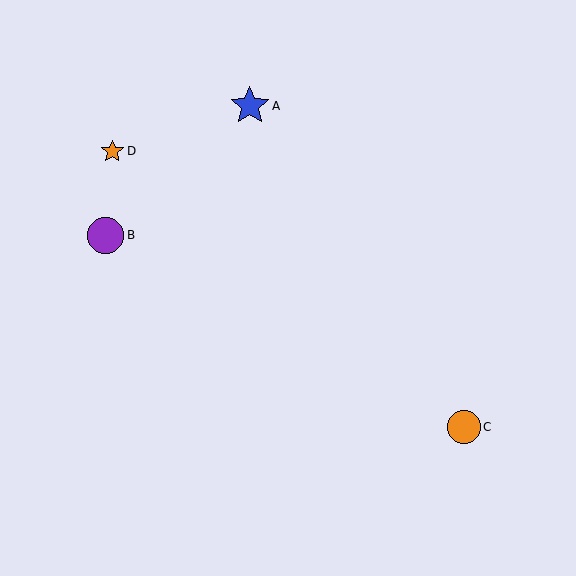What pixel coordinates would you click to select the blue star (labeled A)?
Click at (250, 106) to select the blue star A.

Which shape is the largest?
The blue star (labeled A) is the largest.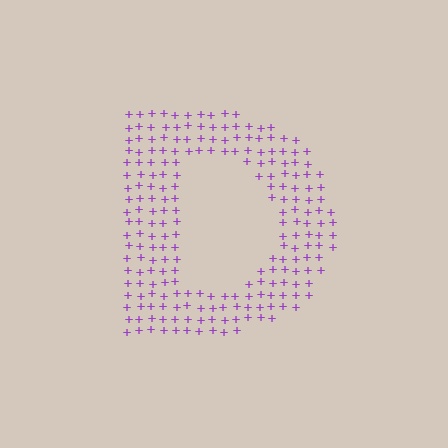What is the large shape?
The large shape is the letter D.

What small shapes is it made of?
It is made of small plus signs.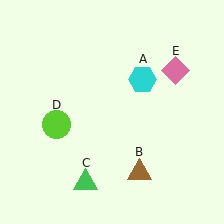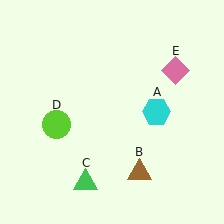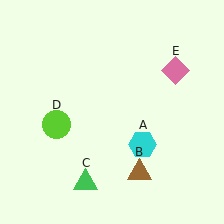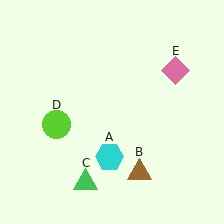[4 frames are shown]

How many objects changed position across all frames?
1 object changed position: cyan hexagon (object A).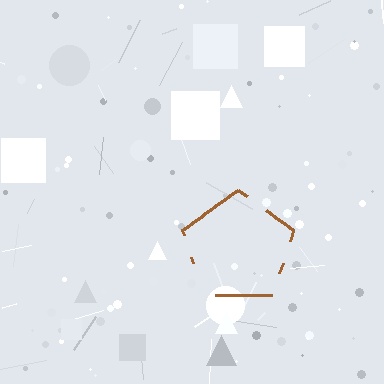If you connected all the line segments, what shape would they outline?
They would outline a pentagon.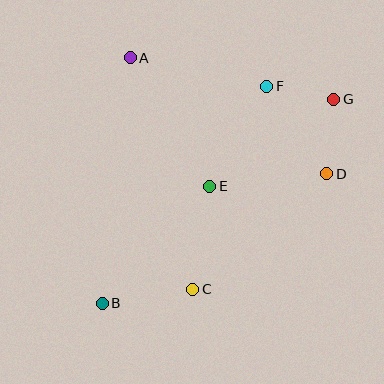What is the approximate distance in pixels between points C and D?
The distance between C and D is approximately 177 pixels.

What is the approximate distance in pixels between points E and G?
The distance between E and G is approximately 151 pixels.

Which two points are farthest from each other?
Points B and G are farthest from each other.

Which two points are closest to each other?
Points F and G are closest to each other.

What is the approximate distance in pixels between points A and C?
The distance between A and C is approximately 240 pixels.